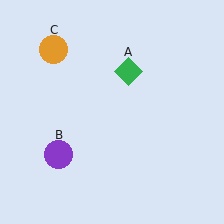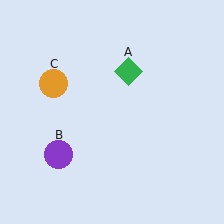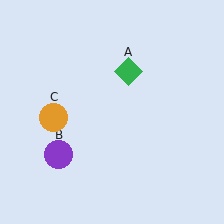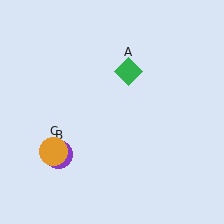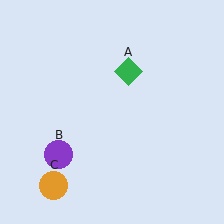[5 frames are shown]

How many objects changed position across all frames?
1 object changed position: orange circle (object C).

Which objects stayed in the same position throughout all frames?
Green diamond (object A) and purple circle (object B) remained stationary.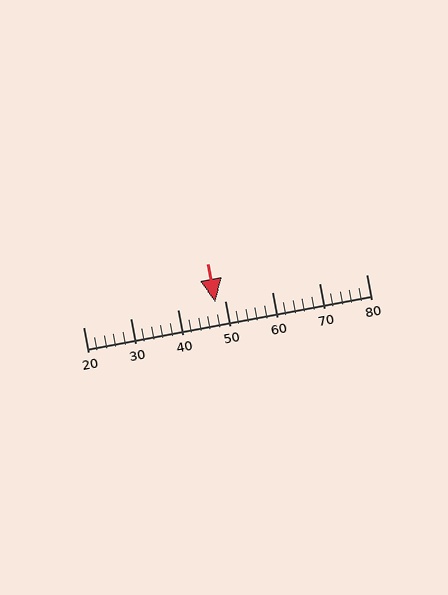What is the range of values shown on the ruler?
The ruler shows values from 20 to 80.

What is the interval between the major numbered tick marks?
The major tick marks are spaced 10 units apart.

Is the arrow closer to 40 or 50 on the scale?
The arrow is closer to 50.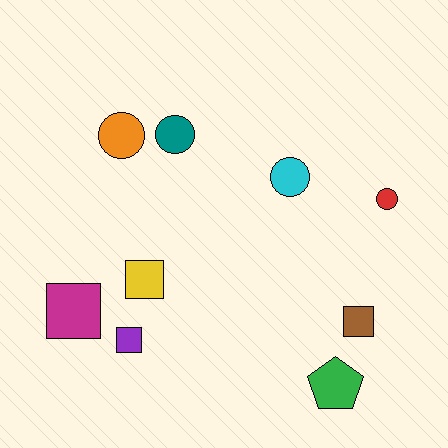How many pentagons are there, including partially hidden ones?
There is 1 pentagon.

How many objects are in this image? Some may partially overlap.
There are 9 objects.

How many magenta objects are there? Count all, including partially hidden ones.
There is 1 magenta object.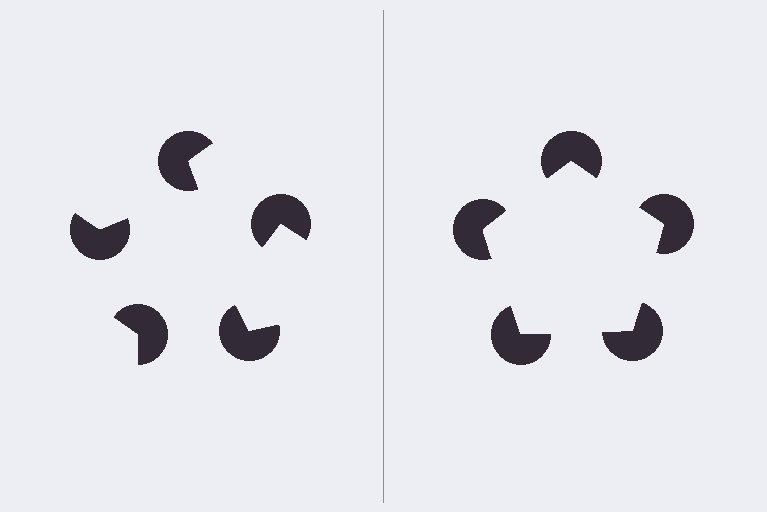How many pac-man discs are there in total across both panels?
10 — 5 on each side.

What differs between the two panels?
The pac-man discs are positioned identically on both sides; only the wedge orientations differ. On the right they align to a pentagon; on the left they are misaligned.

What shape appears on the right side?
An illusory pentagon.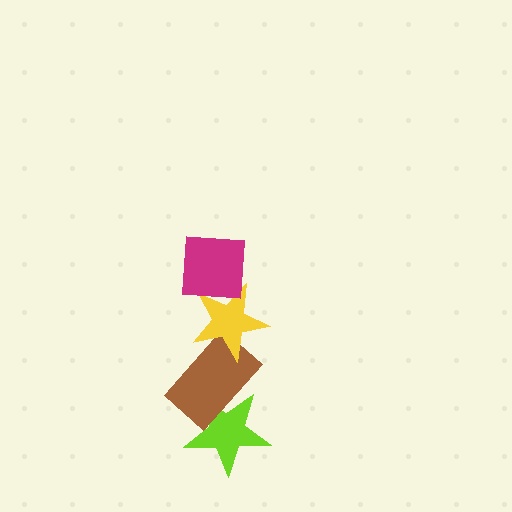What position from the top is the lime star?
The lime star is 4th from the top.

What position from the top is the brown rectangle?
The brown rectangle is 3rd from the top.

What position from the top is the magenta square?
The magenta square is 1st from the top.